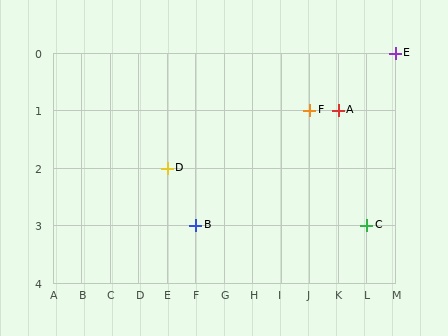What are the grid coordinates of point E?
Point E is at grid coordinates (M, 0).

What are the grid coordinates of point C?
Point C is at grid coordinates (L, 3).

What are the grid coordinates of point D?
Point D is at grid coordinates (E, 2).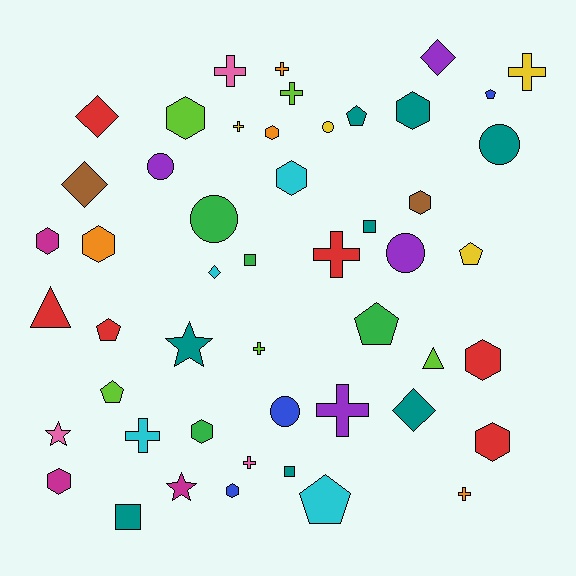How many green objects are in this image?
There are 4 green objects.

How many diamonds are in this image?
There are 5 diamonds.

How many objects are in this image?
There are 50 objects.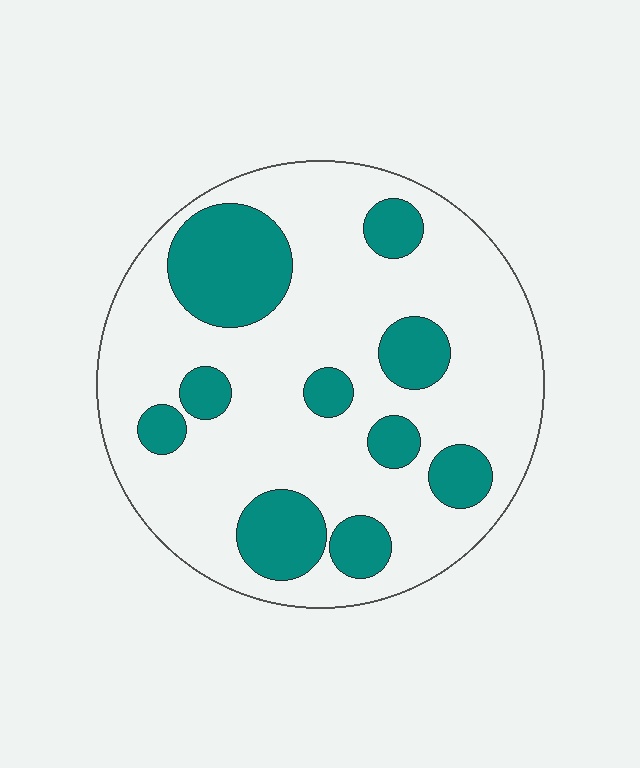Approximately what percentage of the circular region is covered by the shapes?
Approximately 25%.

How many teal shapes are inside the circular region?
10.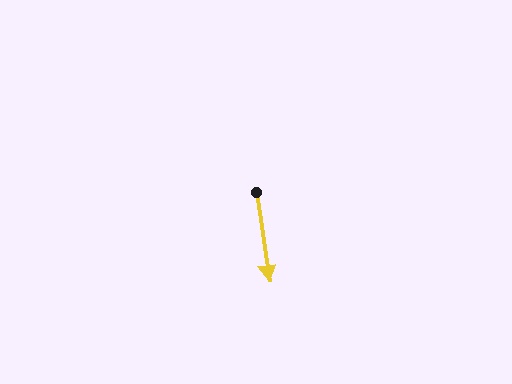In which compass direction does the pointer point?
South.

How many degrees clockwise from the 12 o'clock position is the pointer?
Approximately 172 degrees.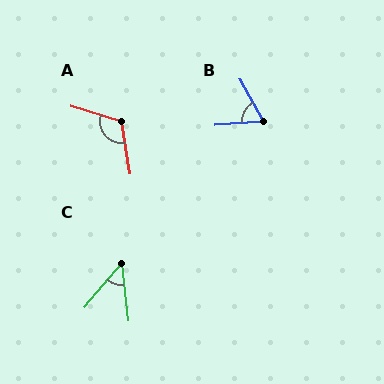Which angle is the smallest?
C, at approximately 46 degrees.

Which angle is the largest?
A, at approximately 117 degrees.